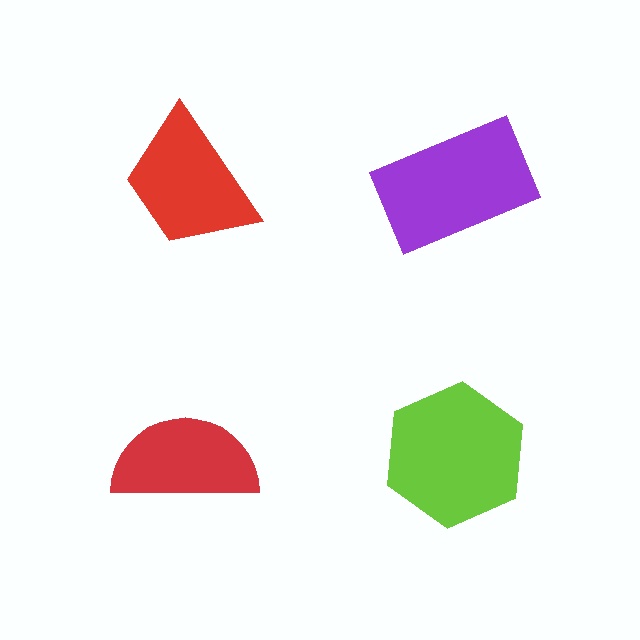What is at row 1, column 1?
A red trapezoid.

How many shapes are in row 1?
2 shapes.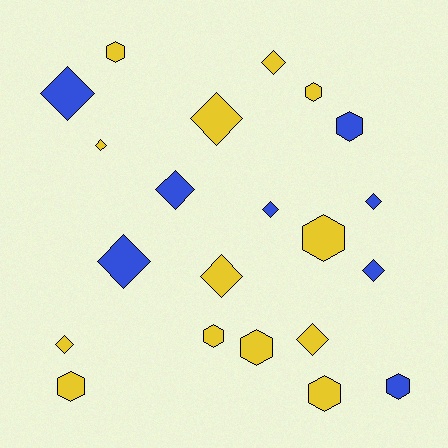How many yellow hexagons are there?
There are 7 yellow hexagons.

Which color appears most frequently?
Yellow, with 13 objects.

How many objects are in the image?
There are 21 objects.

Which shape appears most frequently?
Diamond, with 12 objects.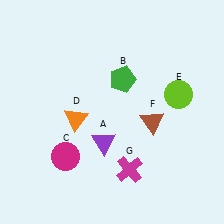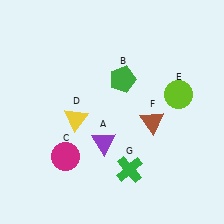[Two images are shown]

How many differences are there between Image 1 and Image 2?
There are 2 differences between the two images.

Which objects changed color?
D changed from orange to yellow. G changed from magenta to green.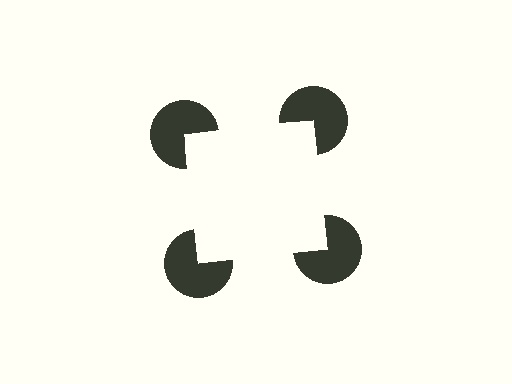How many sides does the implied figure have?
4 sides.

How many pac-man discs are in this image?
There are 4 — one at each vertex of the illusory square.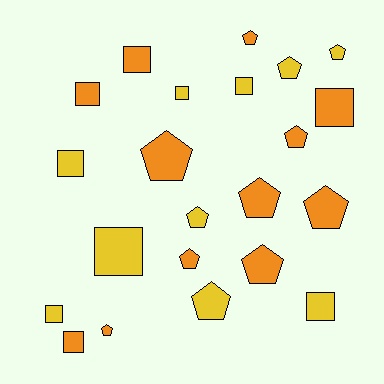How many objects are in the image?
There are 22 objects.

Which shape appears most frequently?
Pentagon, with 12 objects.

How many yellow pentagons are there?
There are 4 yellow pentagons.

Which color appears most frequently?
Orange, with 12 objects.